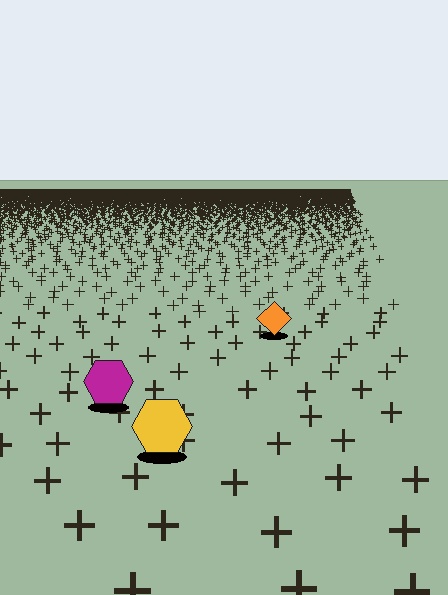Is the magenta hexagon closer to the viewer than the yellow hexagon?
No. The yellow hexagon is closer — you can tell from the texture gradient: the ground texture is coarser near it.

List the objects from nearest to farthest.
From nearest to farthest: the yellow hexagon, the magenta hexagon, the orange diamond.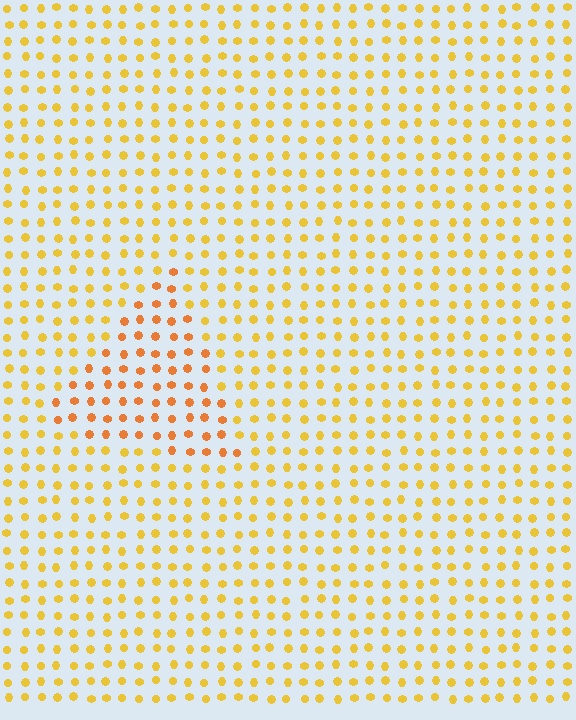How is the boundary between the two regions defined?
The boundary is defined purely by a slight shift in hue (about 25 degrees). Spacing, size, and orientation are identical on both sides.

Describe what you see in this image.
The image is filled with small yellow elements in a uniform arrangement. A triangle-shaped region is visible where the elements are tinted to a slightly different hue, forming a subtle color boundary.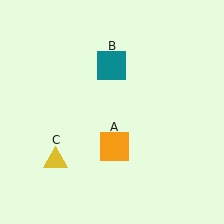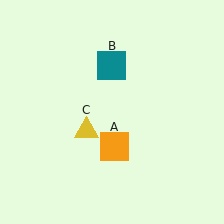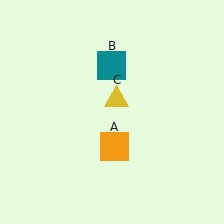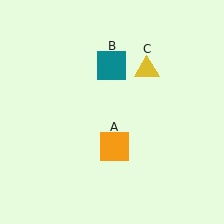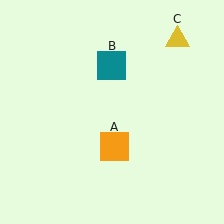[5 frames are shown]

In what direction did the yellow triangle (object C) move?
The yellow triangle (object C) moved up and to the right.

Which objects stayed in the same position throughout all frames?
Orange square (object A) and teal square (object B) remained stationary.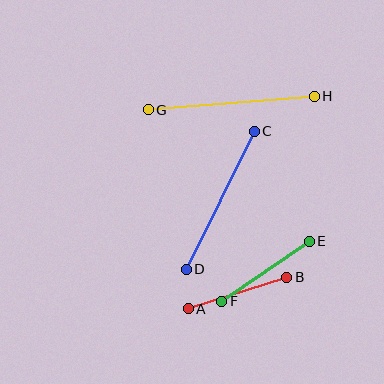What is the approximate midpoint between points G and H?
The midpoint is at approximately (231, 103) pixels.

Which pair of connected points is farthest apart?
Points G and H are farthest apart.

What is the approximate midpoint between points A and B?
The midpoint is at approximately (238, 293) pixels.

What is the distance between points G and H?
The distance is approximately 166 pixels.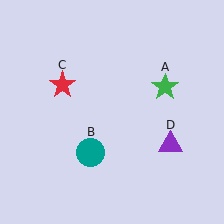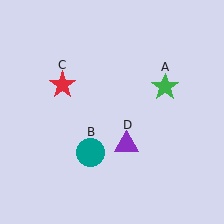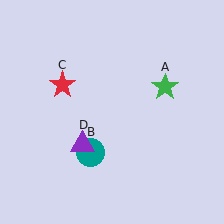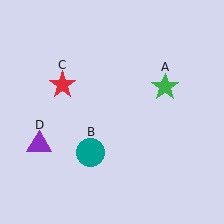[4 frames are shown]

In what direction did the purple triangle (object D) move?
The purple triangle (object D) moved left.